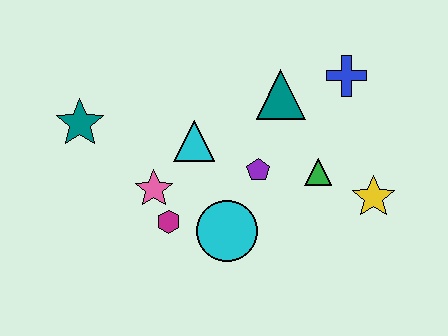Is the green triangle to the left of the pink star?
No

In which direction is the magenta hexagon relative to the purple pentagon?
The magenta hexagon is to the left of the purple pentagon.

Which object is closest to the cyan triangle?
The pink star is closest to the cyan triangle.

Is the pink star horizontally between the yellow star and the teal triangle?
No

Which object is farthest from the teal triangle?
The teal star is farthest from the teal triangle.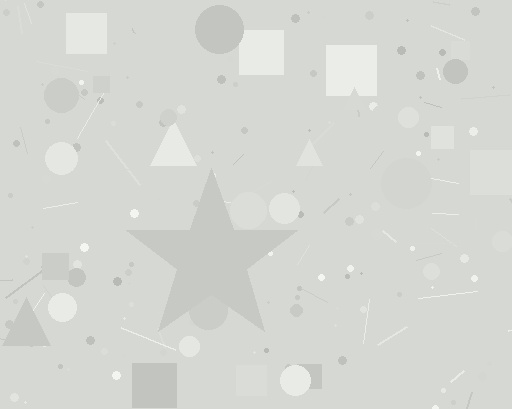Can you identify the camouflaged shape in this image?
The camouflaged shape is a star.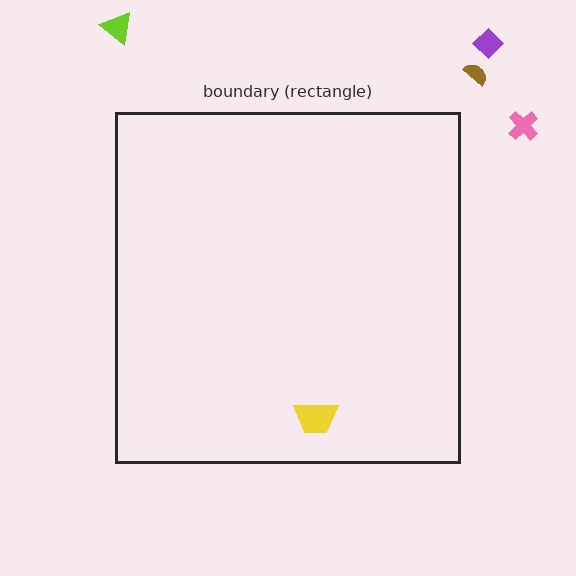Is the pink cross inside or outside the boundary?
Outside.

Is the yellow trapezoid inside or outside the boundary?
Inside.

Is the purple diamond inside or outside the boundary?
Outside.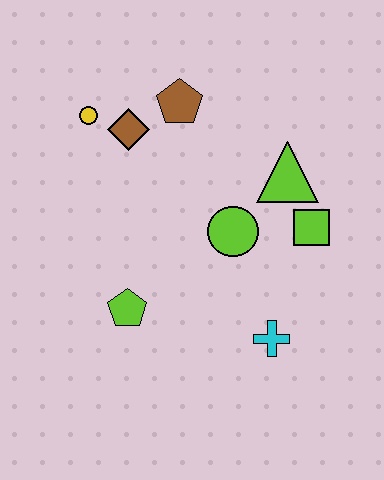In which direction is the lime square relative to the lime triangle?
The lime square is below the lime triangle.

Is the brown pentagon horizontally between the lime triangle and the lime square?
No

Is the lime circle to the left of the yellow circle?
No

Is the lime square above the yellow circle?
No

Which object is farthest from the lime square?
The yellow circle is farthest from the lime square.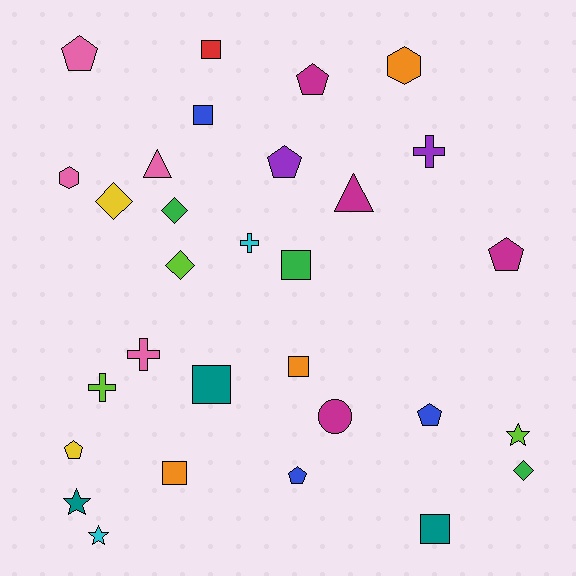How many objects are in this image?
There are 30 objects.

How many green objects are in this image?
There are 3 green objects.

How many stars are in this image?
There are 3 stars.